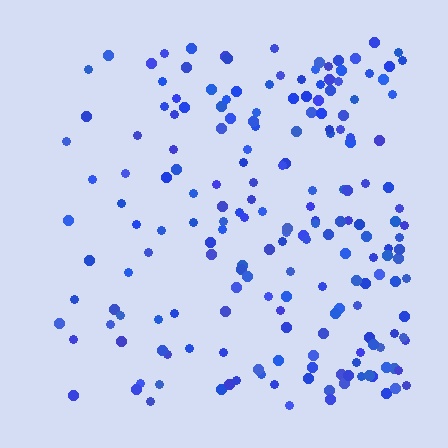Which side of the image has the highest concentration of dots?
The right.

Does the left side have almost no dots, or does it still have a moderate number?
Still a moderate number, just noticeably fewer than the right.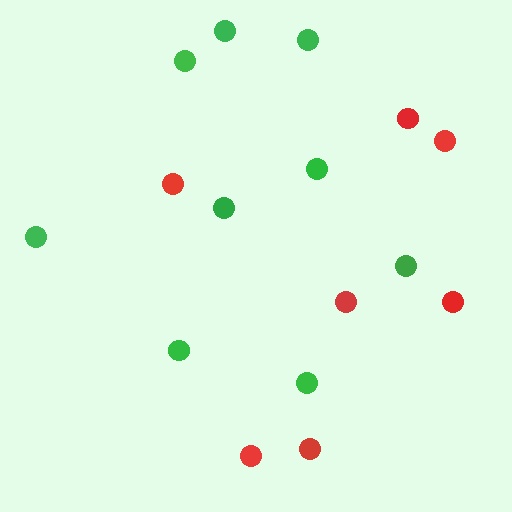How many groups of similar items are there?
There are 2 groups: one group of red circles (7) and one group of green circles (9).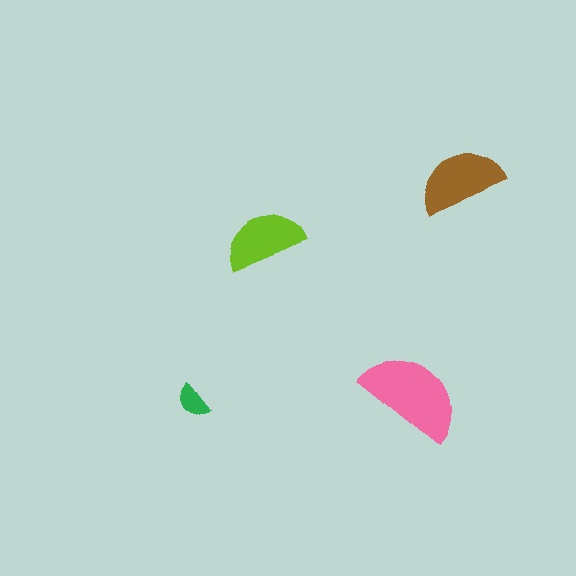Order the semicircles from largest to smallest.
the pink one, the brown one, the lime one, the green one.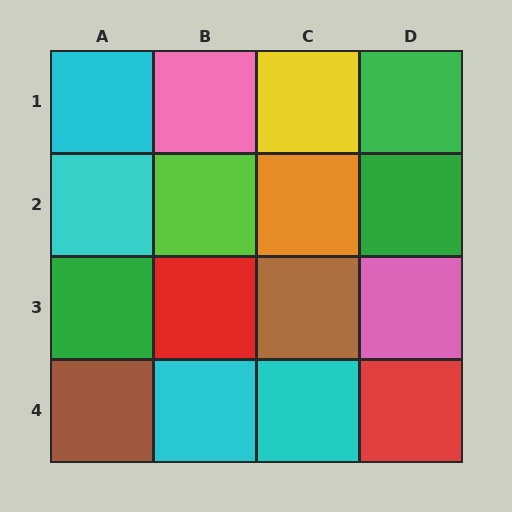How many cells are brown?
2 cells are brown.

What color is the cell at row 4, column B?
Cyan.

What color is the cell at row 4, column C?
Cyan.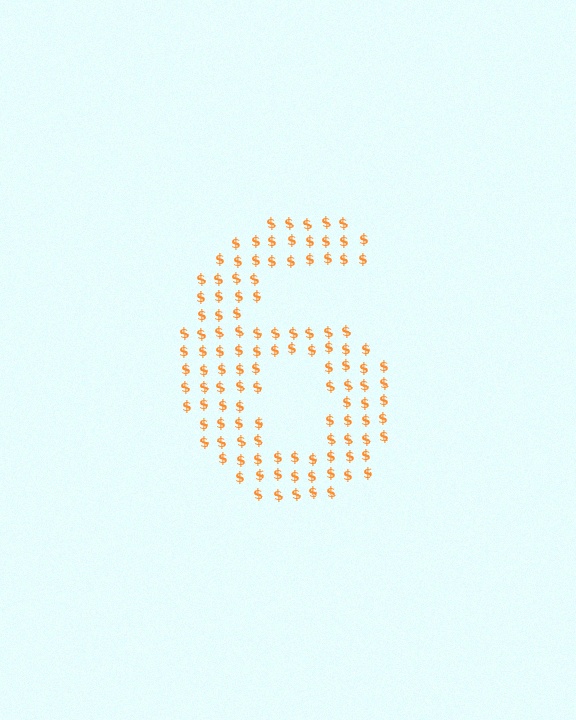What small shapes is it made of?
It is made of small dollar signs.